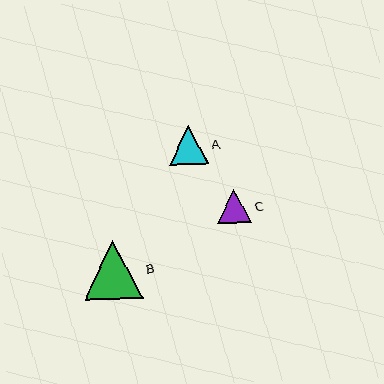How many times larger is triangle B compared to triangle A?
Triangle B is approximately 1.5 times the size of triangle A.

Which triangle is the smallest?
Triangle C is the smallest with a size of approximately 34 pixels.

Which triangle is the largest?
Triangle B is the largest with a size of approximately 58 pixels.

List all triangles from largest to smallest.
From largest to smallest: B, A, C.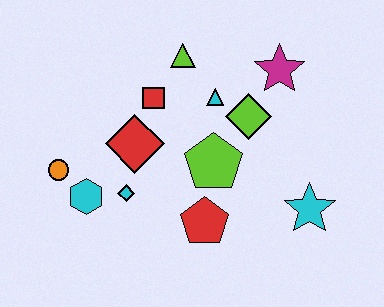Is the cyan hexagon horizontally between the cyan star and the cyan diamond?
No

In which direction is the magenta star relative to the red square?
The magenta star is to the right of the red square.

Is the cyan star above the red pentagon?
Yes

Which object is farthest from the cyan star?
The orange circle is farthest from the cyan star.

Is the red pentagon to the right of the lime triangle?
Yes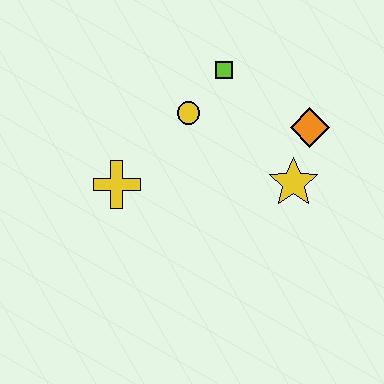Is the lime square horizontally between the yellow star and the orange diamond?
No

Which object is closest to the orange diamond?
The yellow star is closest to the orange diamond.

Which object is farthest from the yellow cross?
The orange diamond is farthest from the yellow cross.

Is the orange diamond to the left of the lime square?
No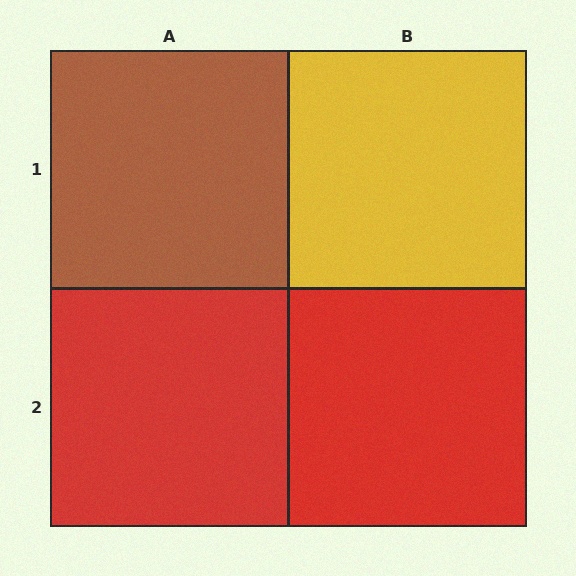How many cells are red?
2 cells are red.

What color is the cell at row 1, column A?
Brown.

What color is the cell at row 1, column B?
Yellow.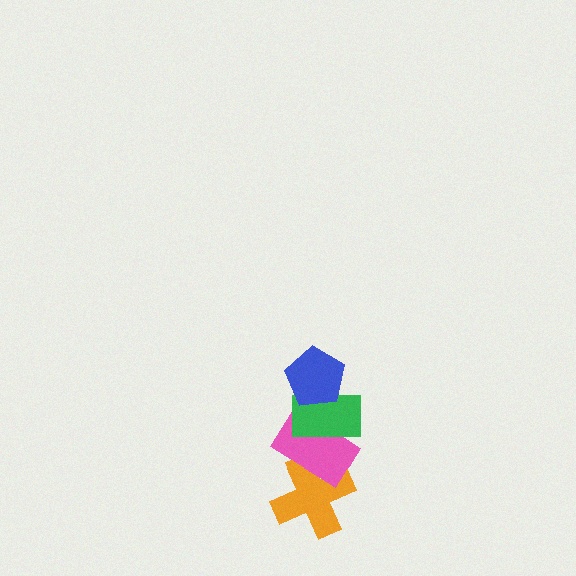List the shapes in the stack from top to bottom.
From top to bottom: the blue pentagon, the green rectangle, the pink rectangle, the orange cross.